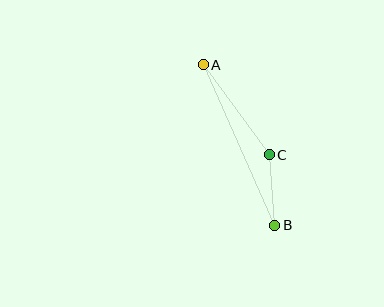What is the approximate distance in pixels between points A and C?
The distance between A and C is approximately 112 pixels.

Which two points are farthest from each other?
Points A and B are farthest from each other.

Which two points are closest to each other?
Points B and C are closest to each other.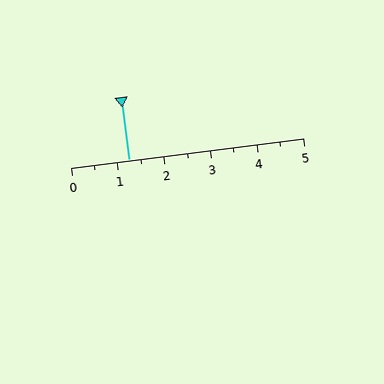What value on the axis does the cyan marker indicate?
The marker indicates approximately 1.2.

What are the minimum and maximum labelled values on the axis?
The axis runs from 0 to 5.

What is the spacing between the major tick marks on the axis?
The major ticks are spaced 1 apart.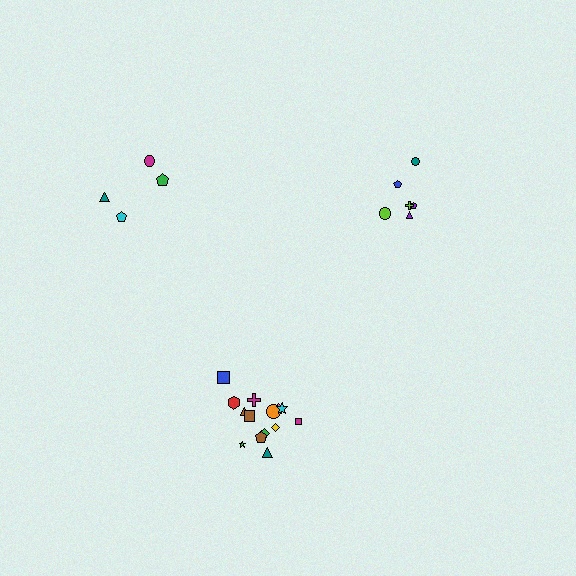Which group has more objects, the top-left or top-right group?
The top-right group.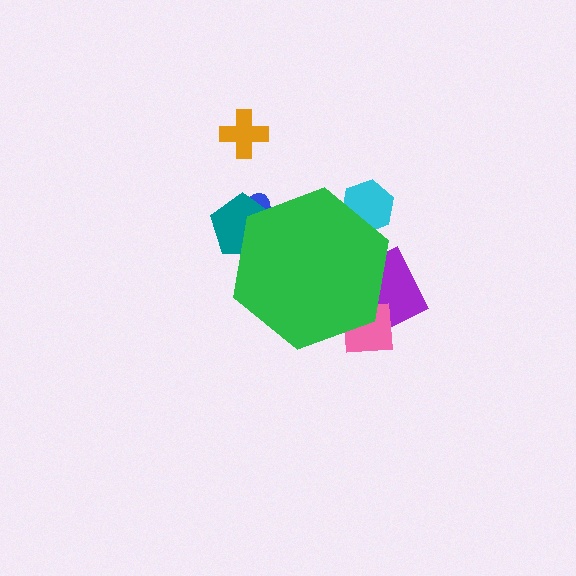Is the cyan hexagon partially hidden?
Yes, the cyan hexagon is partially hidden behind the green hexagon.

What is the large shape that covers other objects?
A green hexagon.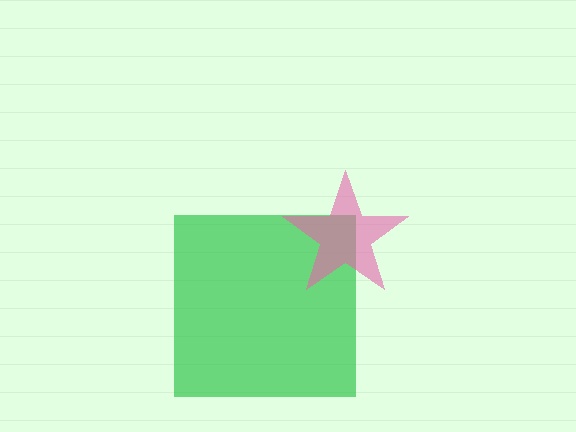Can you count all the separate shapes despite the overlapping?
Yes, there are 2 separate shapes.